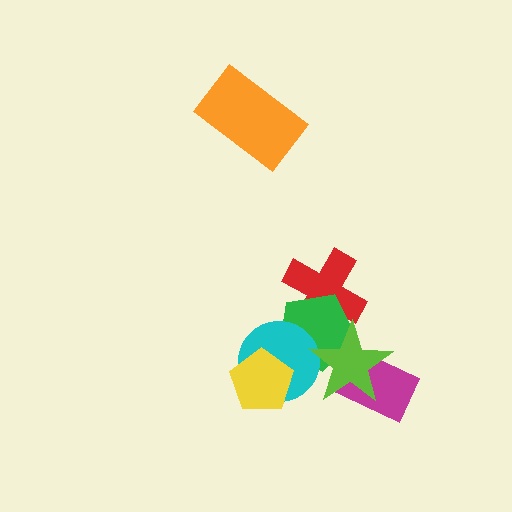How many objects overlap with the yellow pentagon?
1 object overlaps with the yellow pentagon.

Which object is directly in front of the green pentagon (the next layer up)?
The cyan circle is directly in front of the green pentagon.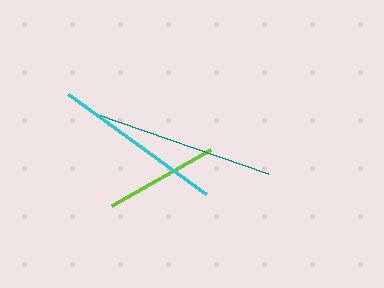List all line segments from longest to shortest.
From longest to shortest: teal, cyan, lime.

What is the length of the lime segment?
The lime segment is approximately 115 pixels long.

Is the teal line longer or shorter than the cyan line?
The teal line is longer than the cyan line.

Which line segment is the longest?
The teal line is the longest at approximately 183 pixels.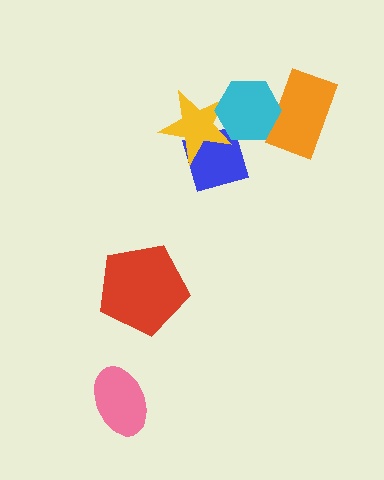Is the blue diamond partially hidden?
Yes, it is partially covered by another shape.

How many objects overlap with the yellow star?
2 objects overlap with the yellow star.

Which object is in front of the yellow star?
The cyan hexagon is in front of the yellow star.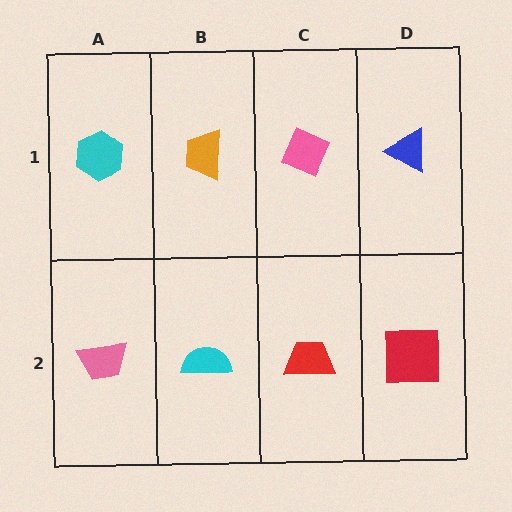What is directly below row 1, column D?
A red square.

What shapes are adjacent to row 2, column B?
An orange trapezoid (row 1, column B), a pink trapezoid (row 2, column A), a red trapezoid (row 2, column C).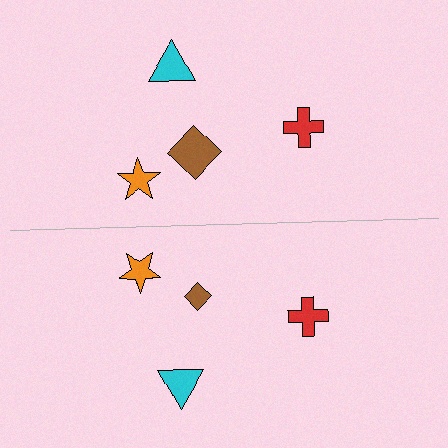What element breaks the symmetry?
The brown diamond on the bottom side has a different size than its mirror counterpart.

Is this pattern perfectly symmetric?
No, the pattern is not perfectly symmetric. The brown diamond on the bottom side has a different size than its mirror counterpart.